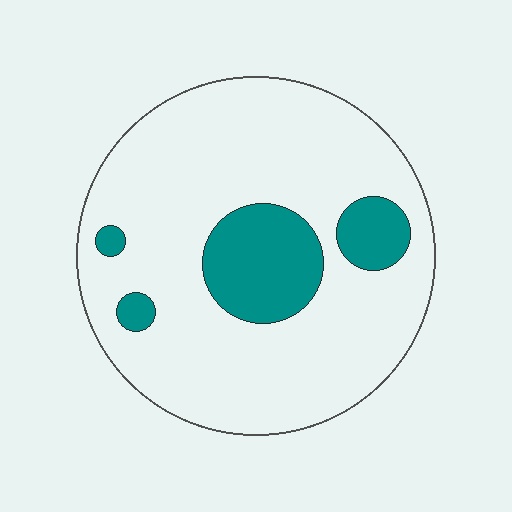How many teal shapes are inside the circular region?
4.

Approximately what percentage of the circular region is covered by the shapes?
Approximately 20%.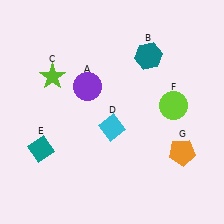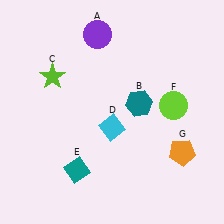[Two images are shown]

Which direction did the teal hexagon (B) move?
The teal hexagon (B) moved down.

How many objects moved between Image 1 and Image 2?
3 objects moved between the two images.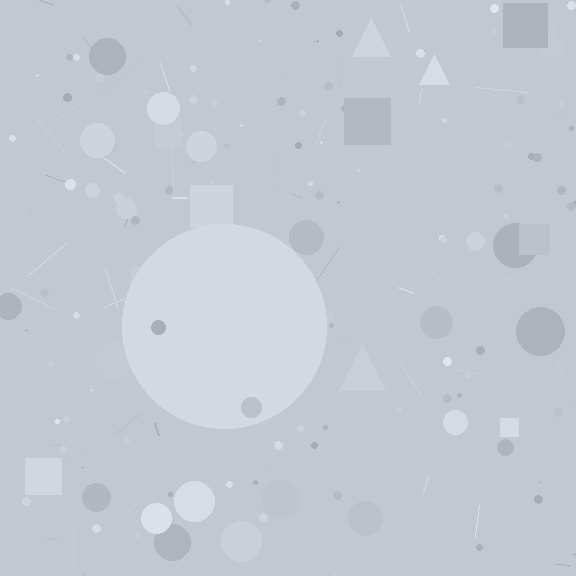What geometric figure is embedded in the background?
A circle is embedded in the background.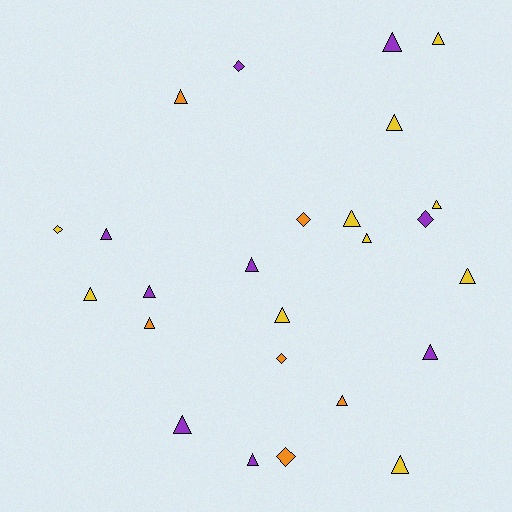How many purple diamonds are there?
There are 2 purple diamonds.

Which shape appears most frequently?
Triangle, with 19 objects.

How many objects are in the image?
There are 25 objects.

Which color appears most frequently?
Yellow, with 10 objects.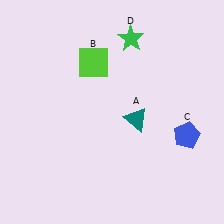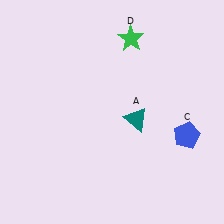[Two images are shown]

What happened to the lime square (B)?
The lime square (B) was removed in Image 2. It was in the top-left area of Image 1.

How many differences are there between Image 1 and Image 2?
There is 1 difference between the two images.